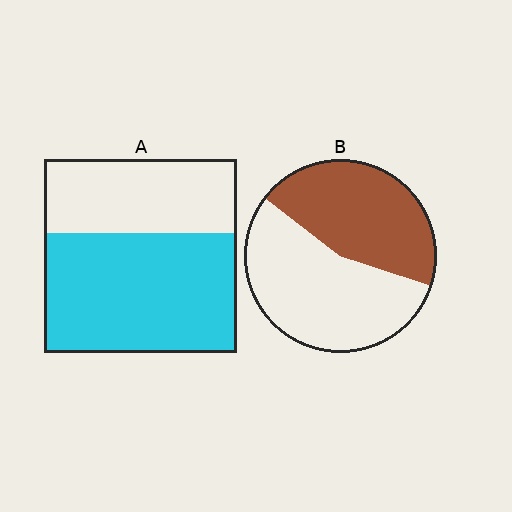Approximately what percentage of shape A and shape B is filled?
A is approximately 60% and B is approximately 45%.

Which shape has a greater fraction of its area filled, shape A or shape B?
Shape A.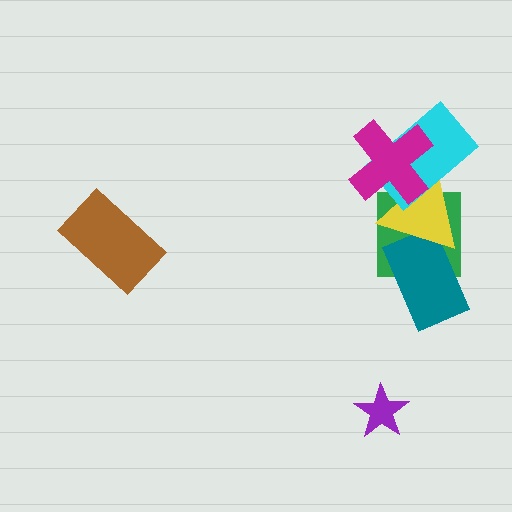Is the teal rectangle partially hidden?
Yes, it is partially covered by another shape.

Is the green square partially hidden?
Yes, it is partially covered by another shape.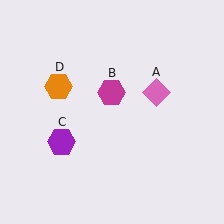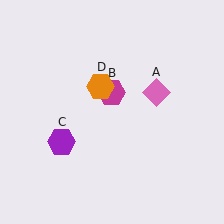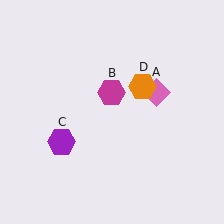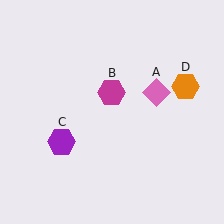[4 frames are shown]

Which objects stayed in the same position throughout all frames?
Pink diamond (object A) and magenta hexagon (object B) and purple hexagon (object C) remained stationary.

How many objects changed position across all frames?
1 object changed position: orange hexagon (object D).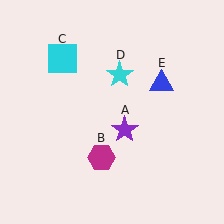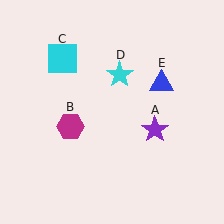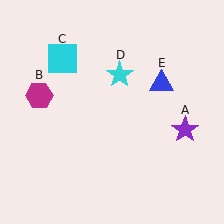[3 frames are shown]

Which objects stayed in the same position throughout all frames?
Cyan square (object C) and cyan star (object D) and blue triangle (object E) remained stationary.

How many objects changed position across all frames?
2 objects changed position: purple star (object A), magenta hexagon (object B).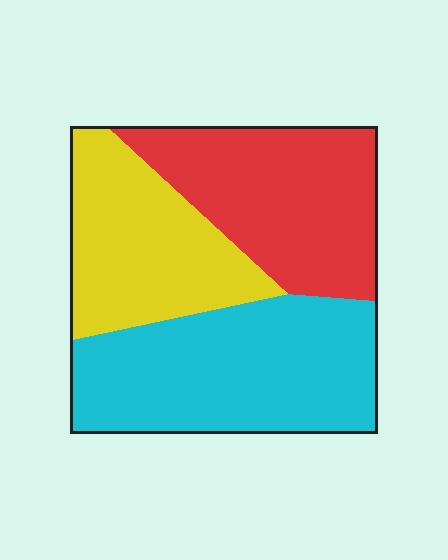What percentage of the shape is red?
Red covers around 30% of the shape.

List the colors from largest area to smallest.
From largest to smallest: cyan, red, yellow.